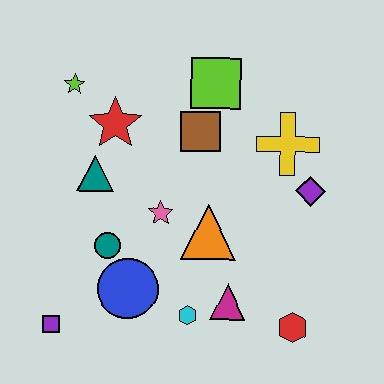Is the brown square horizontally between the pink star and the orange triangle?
Yes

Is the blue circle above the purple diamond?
No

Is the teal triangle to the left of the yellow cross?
Yes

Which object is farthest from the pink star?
The red hexagon is farthest from the pink star.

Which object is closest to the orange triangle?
The pink star is closest to the orange triangle.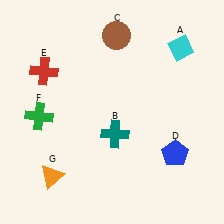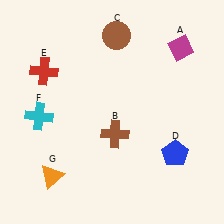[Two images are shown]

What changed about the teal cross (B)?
In Image 1, B is teal. In Image 2, it changed to brown.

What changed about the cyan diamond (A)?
In Image 1, A is cyan. In Image 2, it changed to magenta.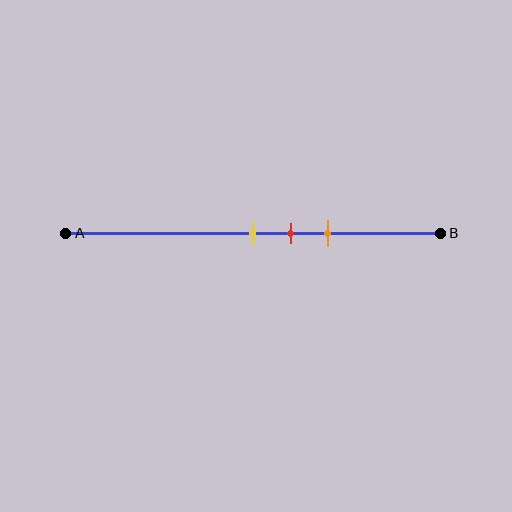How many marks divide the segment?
There are 3 marks dividing the segment.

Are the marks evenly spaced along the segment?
Yes, the marks are approximately evenly spaced.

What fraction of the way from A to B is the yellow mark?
The yellow mark is approximately 50% (0.5) of the way from A to B.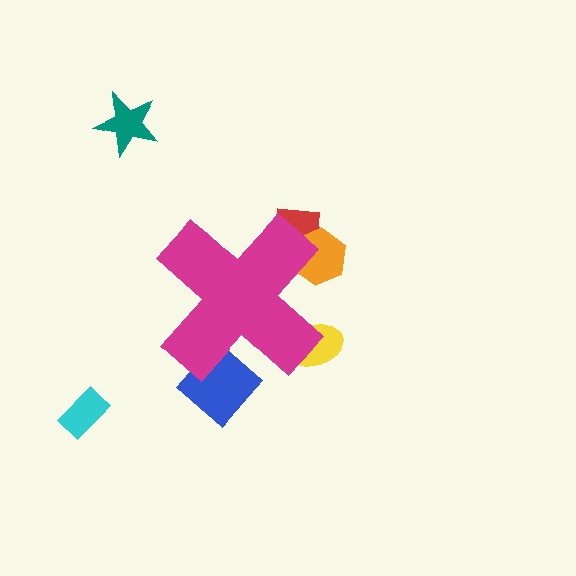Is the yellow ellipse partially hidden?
Yes, the yellow ellipse is partially hidden behind the magenta cross.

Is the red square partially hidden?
Yes, the red square is partially hidden behind the magenta cross.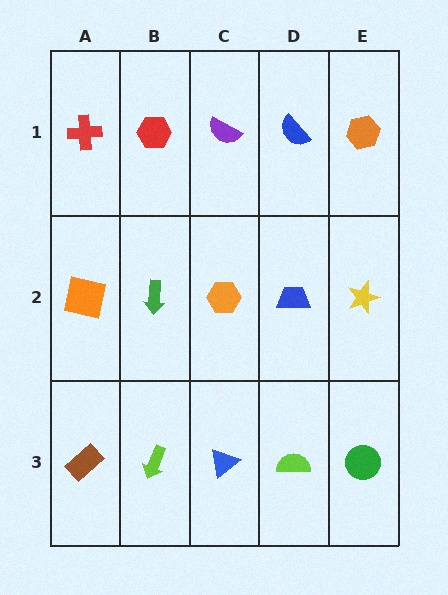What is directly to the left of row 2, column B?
An orange square.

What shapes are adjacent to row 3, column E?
A yellow star (row 2, column E), a lime semicircle (row 3, column D).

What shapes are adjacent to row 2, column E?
An orange hexagon (row 1, column E), a green circle (row 3, column E), a blue trapezoid (row 2, column D).